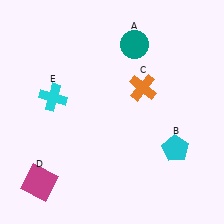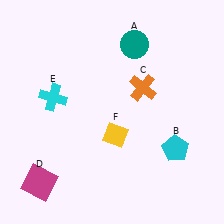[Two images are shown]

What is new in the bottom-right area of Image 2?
A yellow diamond (F) was added in the bottom-right area of Image 2.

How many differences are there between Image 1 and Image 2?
There is 1 difference between the two images.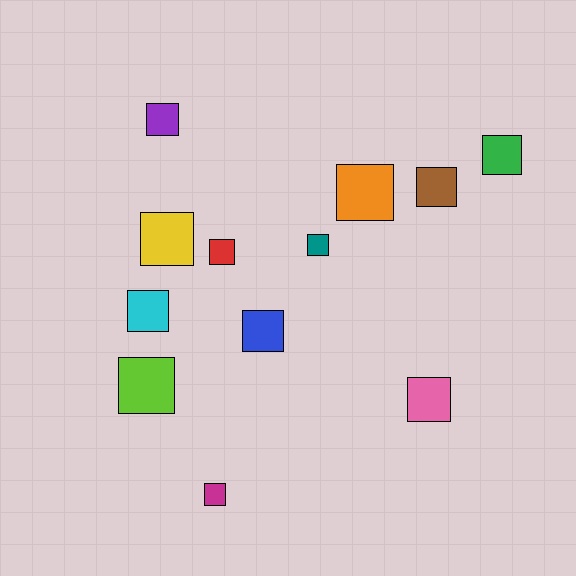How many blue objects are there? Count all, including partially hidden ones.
There is 1 blue object.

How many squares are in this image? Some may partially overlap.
There are 12 squares.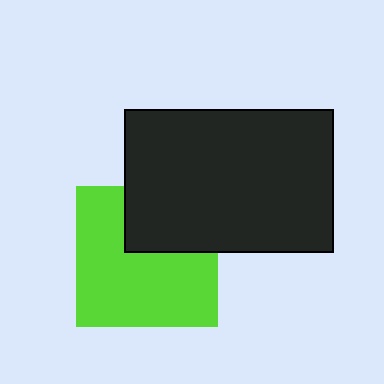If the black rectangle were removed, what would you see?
You would see the complete lime square.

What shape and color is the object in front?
The object in front is a black rectangle.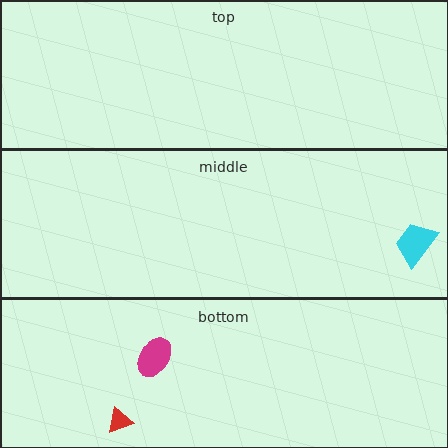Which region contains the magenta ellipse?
The bottom region.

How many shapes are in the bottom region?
2.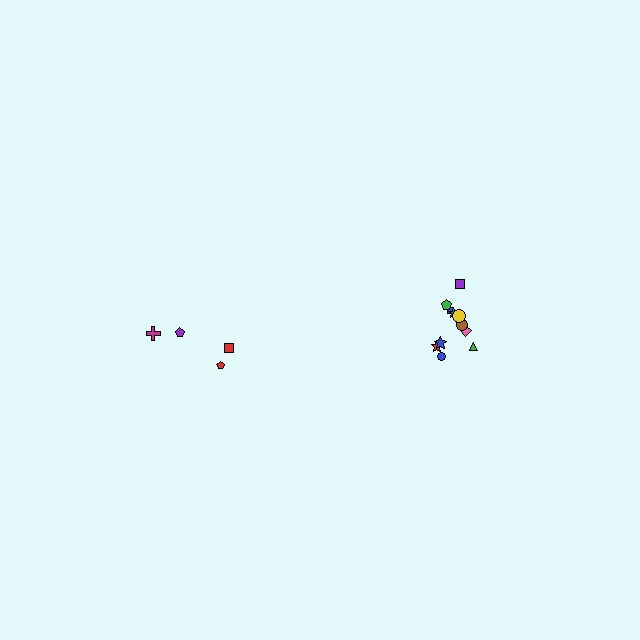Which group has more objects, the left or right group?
The right group.